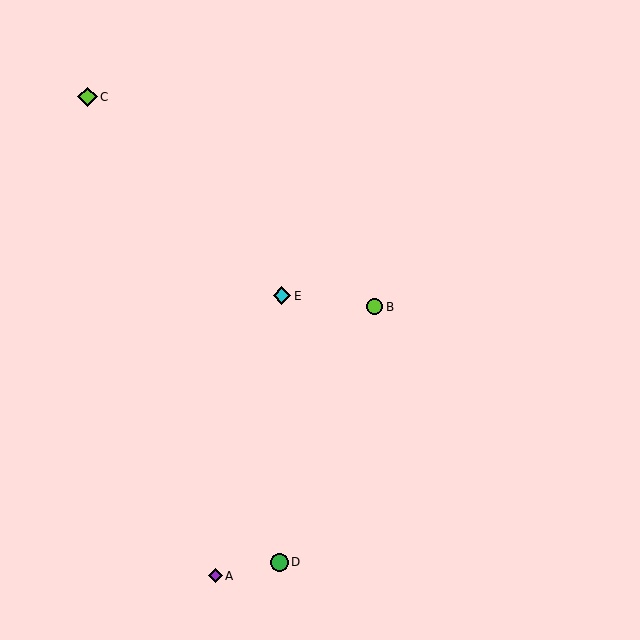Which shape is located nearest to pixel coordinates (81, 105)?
The lime diamond (labeled C) at (87, 97) is nearest to that location.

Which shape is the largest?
The lime diamond (labeled C) is the largest.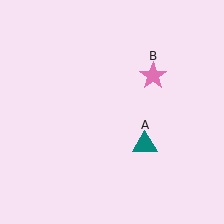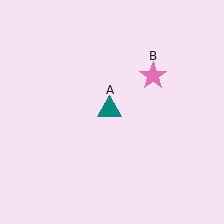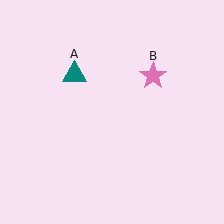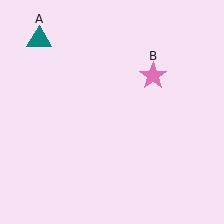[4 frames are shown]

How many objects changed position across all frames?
1 object changed position: teal triangle (object A).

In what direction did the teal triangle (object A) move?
The teal triangle (object A) moved up and to the left.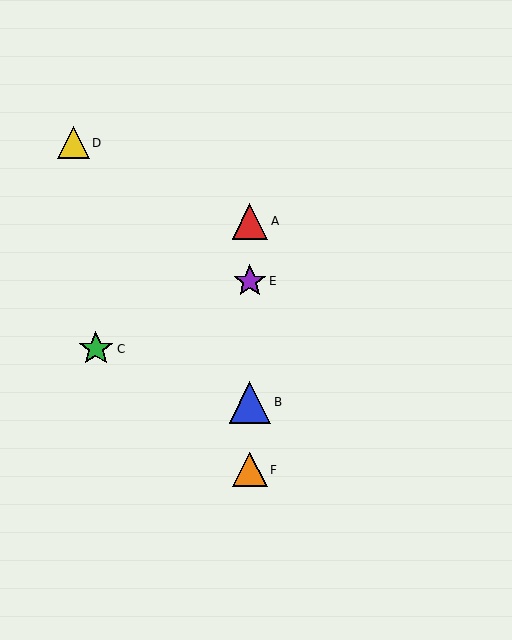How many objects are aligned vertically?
4 objects (A, B, E, F) are aligned vertically.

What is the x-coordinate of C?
Object C is at x≈96.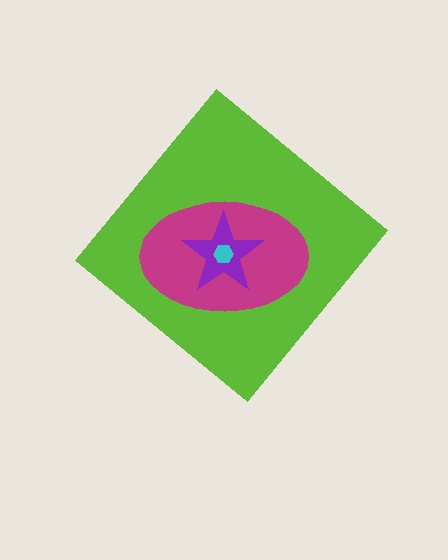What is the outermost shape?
The lime diamond.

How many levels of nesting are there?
4.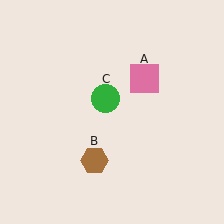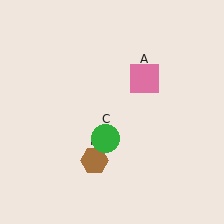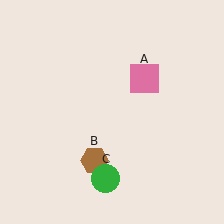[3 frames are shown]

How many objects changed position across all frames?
1 object changed position: green circle (object C).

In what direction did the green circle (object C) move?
The green circle (object C) moved down.